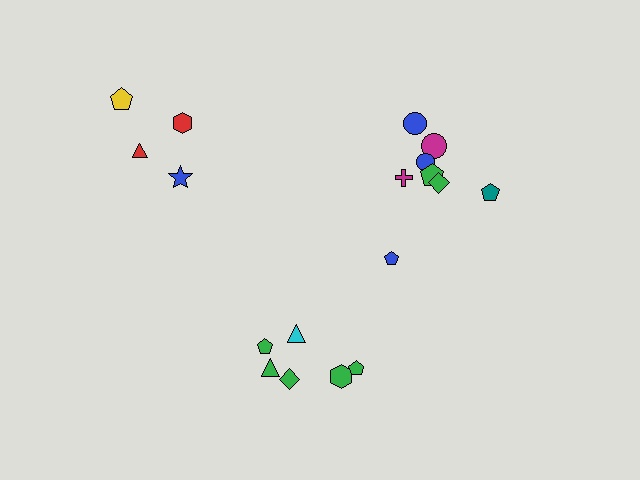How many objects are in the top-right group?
There are 8 objects.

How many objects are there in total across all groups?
There are 18 objects.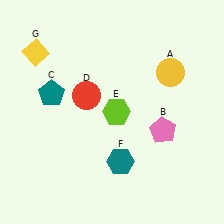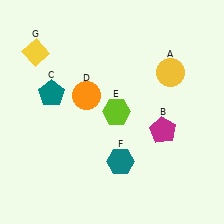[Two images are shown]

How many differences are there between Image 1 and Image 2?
There are 2 differences between the two images.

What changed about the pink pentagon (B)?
In Image 1, B is pink. In Image 2, it changed to magenta.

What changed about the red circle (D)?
In Image 1, D is red. In Image 2, it changed to orange.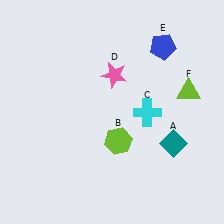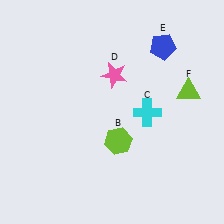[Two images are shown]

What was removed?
The teal diamond (A) was removed in Image 2.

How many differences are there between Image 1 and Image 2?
There is 1 difference between the two images.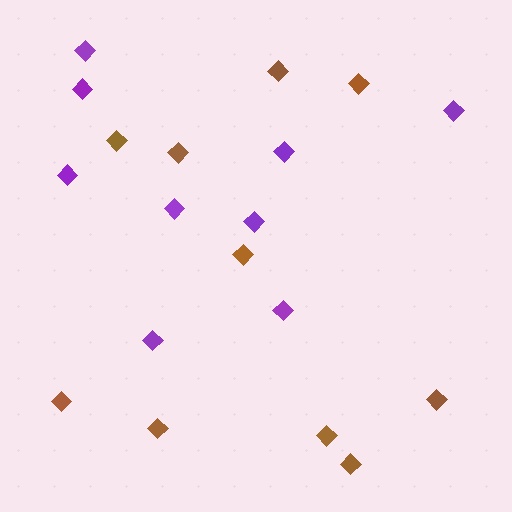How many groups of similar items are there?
There are 2 groups: one group of purple diamonds (9) and one group of brown diamonds (10).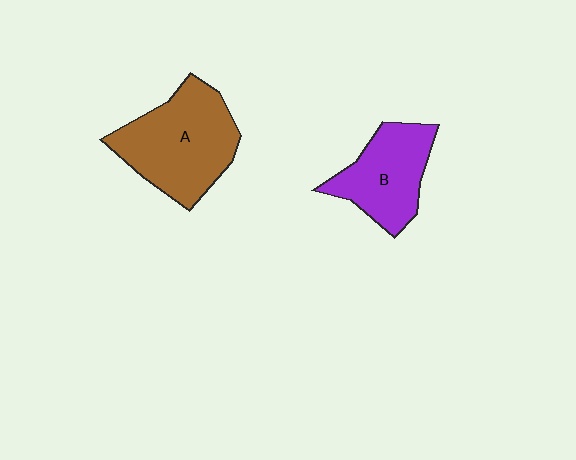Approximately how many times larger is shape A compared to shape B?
Approximately 1.4 times.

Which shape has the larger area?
Shape A (brown).